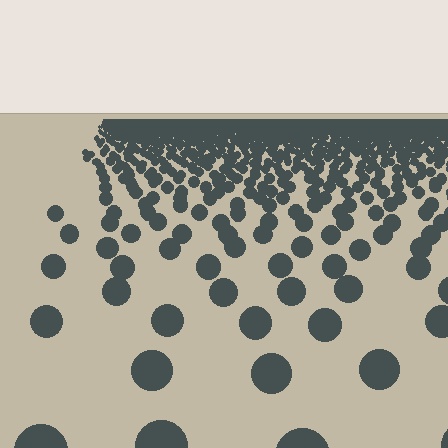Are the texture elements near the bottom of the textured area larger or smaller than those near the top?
Larger. Near the bottom, elements are closer to the viewer and appear at a bigger on-screen size.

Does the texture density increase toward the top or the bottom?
Density increases toward the top.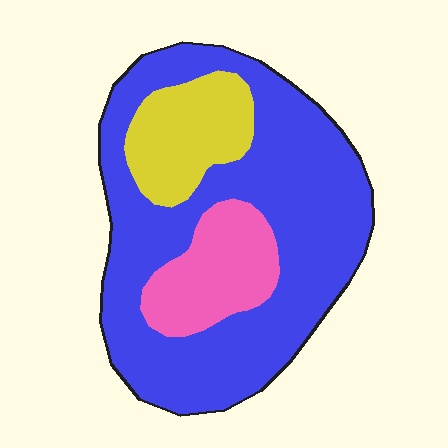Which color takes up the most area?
Blue, at roughly 70%.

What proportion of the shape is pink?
Pink covers about 15% of the shape.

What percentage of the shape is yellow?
Yellow covers roughly 15% of the shape.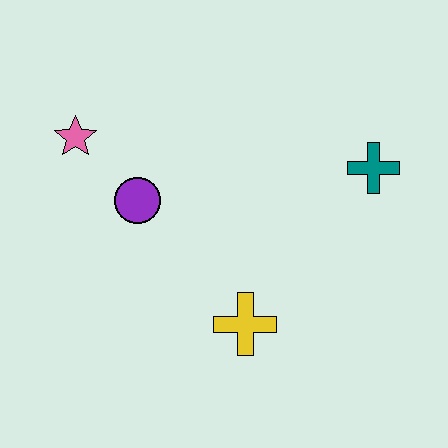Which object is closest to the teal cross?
The yellow cross is closest to the teal cross.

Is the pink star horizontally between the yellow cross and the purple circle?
No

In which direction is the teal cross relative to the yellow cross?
The teal cross is above the yellow cross.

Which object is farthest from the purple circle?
The teal cross is farthest from the purple circle.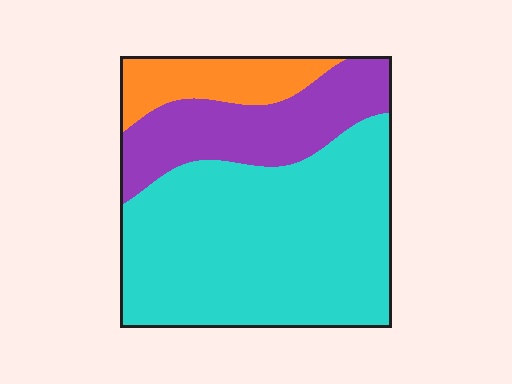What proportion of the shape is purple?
Purple covers about 25% of the shape.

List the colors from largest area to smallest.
From largest to smallest: cyan, purple, orange.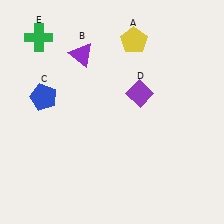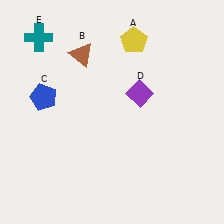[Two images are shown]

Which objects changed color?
B changed from purple to brown. E changed from green to teal.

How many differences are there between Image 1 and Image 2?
There are 2 differences between the two images.